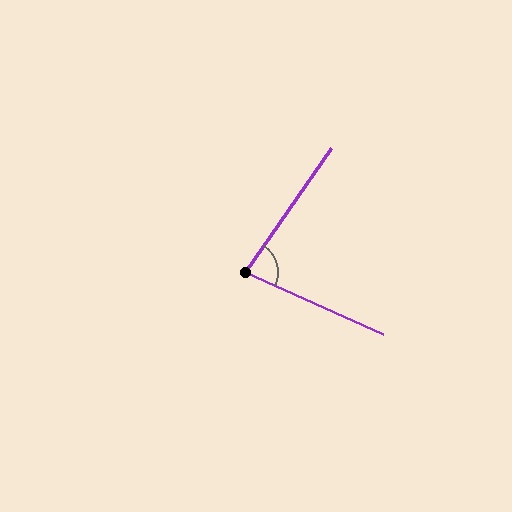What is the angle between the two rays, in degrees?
Approximately 79 degrees.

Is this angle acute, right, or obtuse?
It is acute.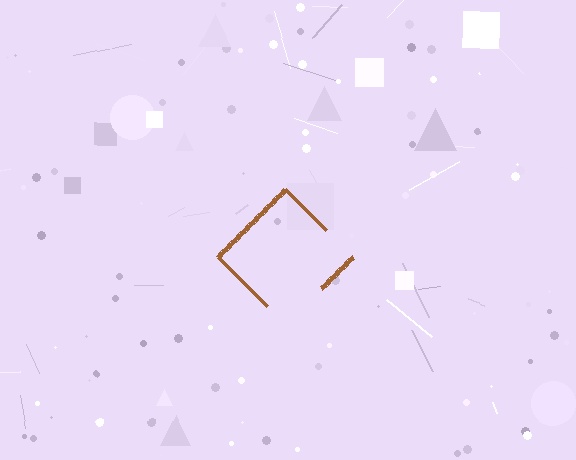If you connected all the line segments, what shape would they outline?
They would outline a diamond.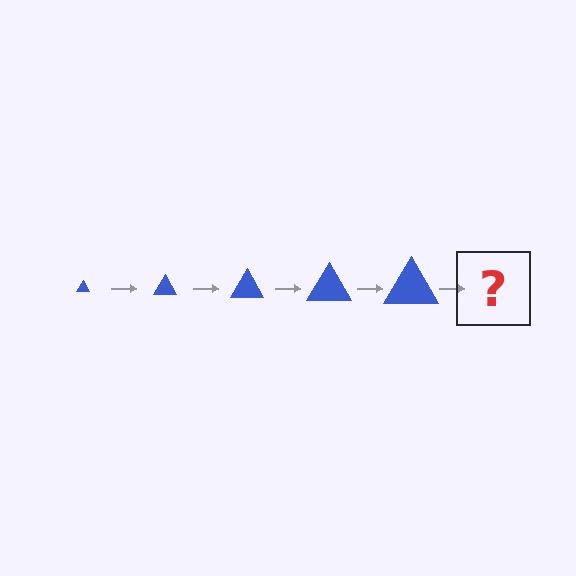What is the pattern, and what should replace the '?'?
The pattern is that the triangle gets progressively larger each step. The '?' should be a blue triangle, larger than the previous one.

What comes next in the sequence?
The next element should be a blue triangle, larger than the previous one.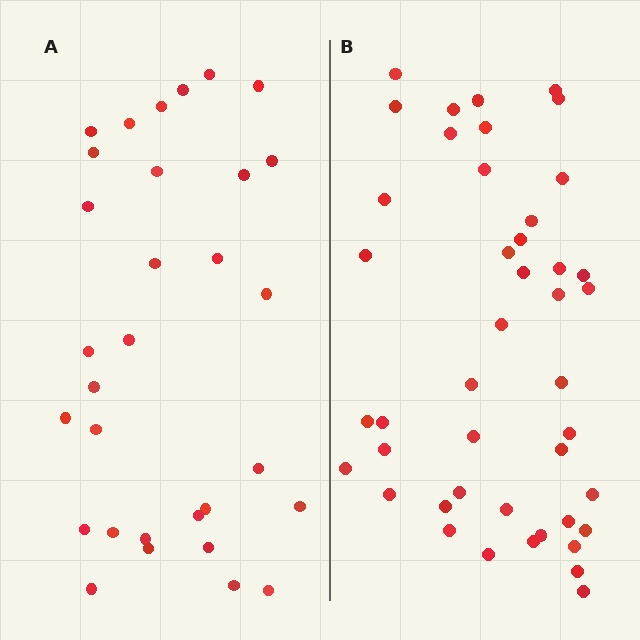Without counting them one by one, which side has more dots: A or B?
Region B (the right region) has more dots.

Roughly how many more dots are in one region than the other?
Region B has approximately 15 more dots than region A.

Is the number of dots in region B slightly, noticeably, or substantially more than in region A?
Region B has noticeably more, but not dramatically so. The ratio is roughly 1.4 to 1.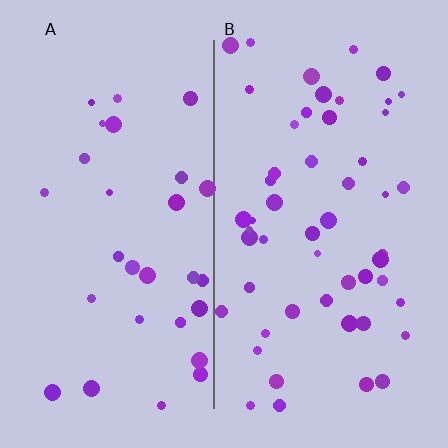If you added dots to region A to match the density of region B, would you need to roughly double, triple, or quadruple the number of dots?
Approximately double.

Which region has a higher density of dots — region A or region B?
B (the right).